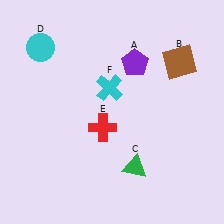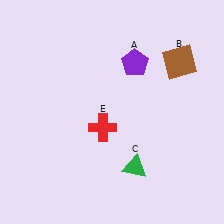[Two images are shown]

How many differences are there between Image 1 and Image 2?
There are 2 differences between the two images.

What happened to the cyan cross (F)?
The cyan cross (F) was removed in Image 2. It was in the top-left area of Image 1.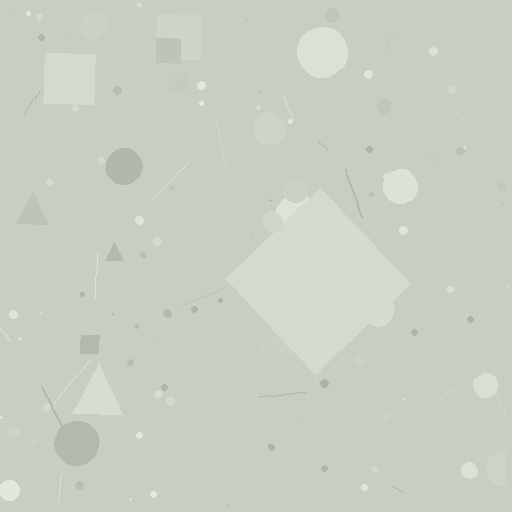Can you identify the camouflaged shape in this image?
The camouflaged shape is a diamond.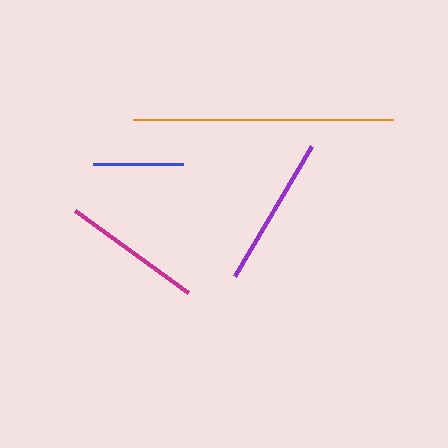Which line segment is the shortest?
The blue line is the shortest at approximately 90 pixels.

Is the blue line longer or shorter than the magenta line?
The magenta line is longer than the blue line.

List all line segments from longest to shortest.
From longest to shortest: orange, purple, magenta, blue.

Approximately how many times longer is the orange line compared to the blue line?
The orange line is approximately 2.9 times the length of the blue line.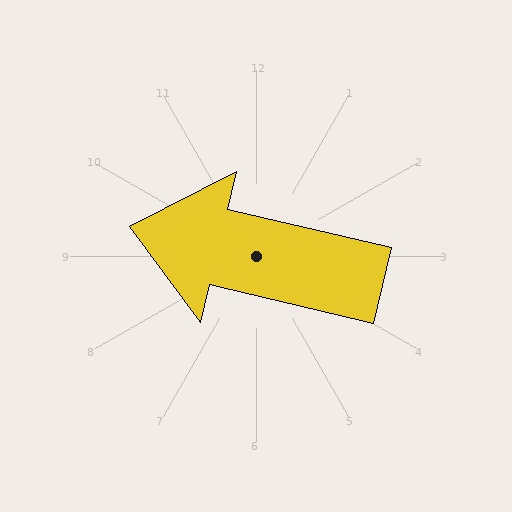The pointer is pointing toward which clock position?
Roughly 9 o'clock.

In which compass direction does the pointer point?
West.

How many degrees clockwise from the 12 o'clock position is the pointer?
Approximately 283 degrees.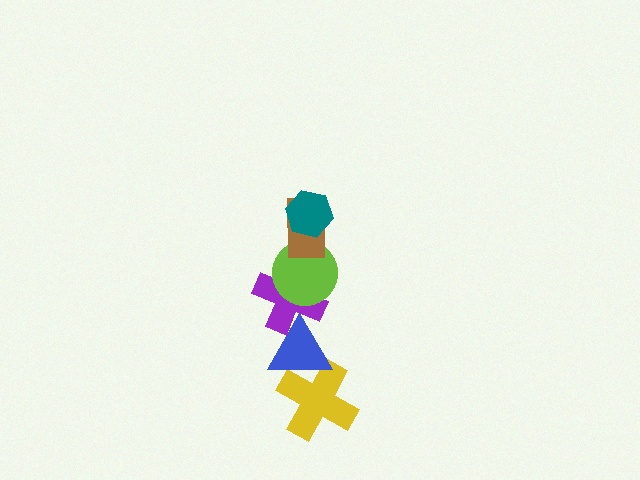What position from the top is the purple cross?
The purple cross is 4th from the top.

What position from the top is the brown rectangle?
The brown rectangle is 2nd from the top.